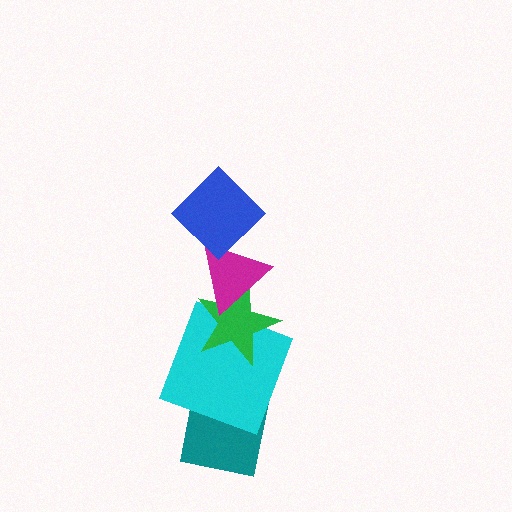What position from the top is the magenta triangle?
The magenta triangle is 2nd from the top.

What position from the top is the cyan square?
The cyan square is 4th from the top.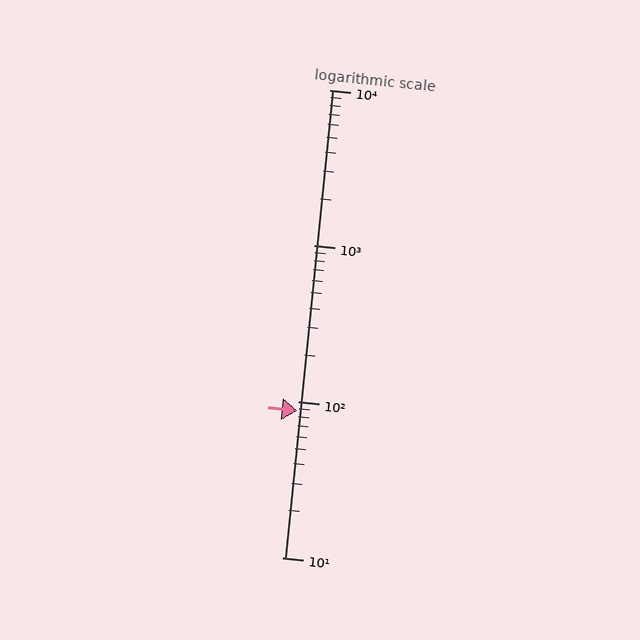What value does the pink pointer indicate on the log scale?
The pointer indicates approximately 88.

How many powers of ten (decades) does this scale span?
The scale spans 3 decades, from 10 to 10000.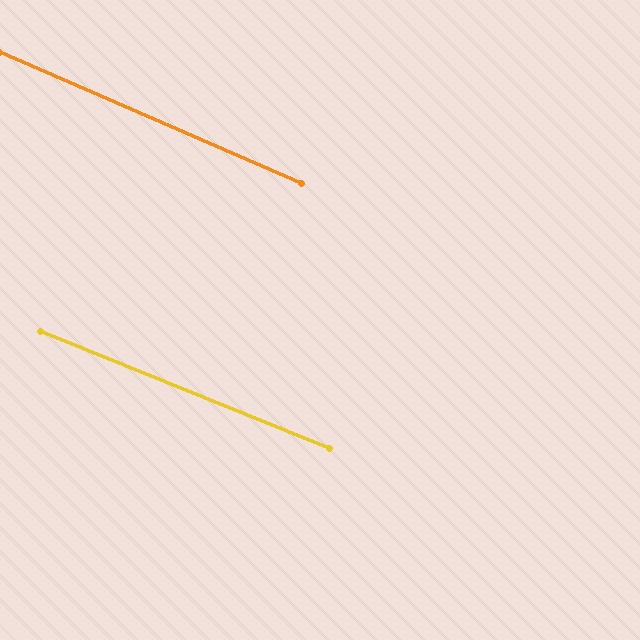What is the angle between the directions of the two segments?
Approximately 1 degree.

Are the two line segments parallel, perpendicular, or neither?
Parallel — their directions differ by only 1.4°.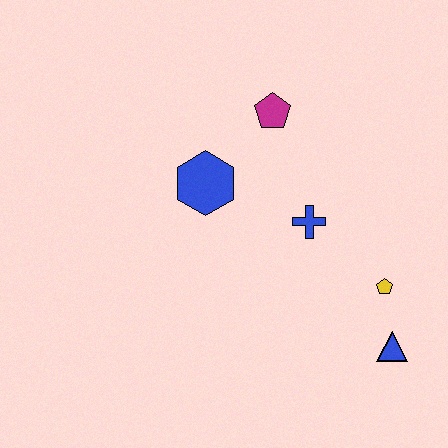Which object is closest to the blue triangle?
The yellow pentagon is closest to the blue triangle.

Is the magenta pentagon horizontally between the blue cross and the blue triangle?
No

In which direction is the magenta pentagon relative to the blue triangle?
The magenta pentagon is above the blue triangle.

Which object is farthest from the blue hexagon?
The blue triangle is farthest from the blue hexagon.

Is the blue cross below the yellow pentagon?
No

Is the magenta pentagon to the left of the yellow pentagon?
Yes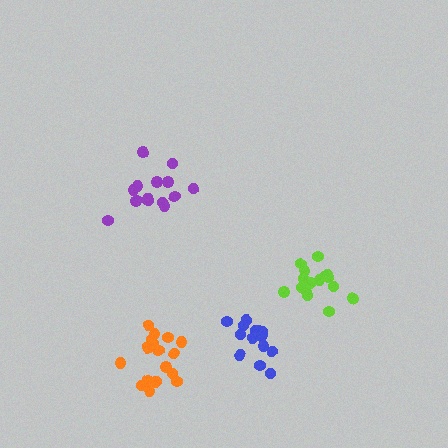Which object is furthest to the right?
The lime cluster is rightmost.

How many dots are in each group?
Group 1: 20 dots, Group 2: 18 dots, Group 3: 15 dots, Group 4: 15 dots (68 total).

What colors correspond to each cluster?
The clusters are colored: orange, lime, purple, blue.